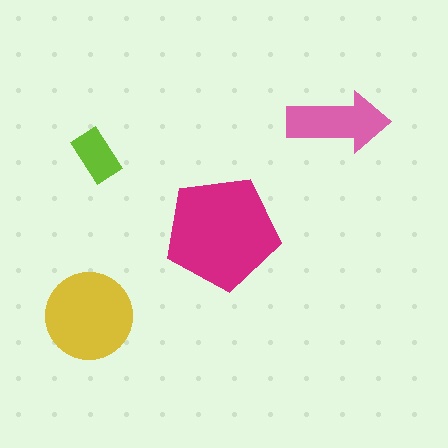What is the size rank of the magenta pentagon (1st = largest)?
1st.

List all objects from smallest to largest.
The lime rectangle, the pink arrow, the yellow circle, the magenta pentagon.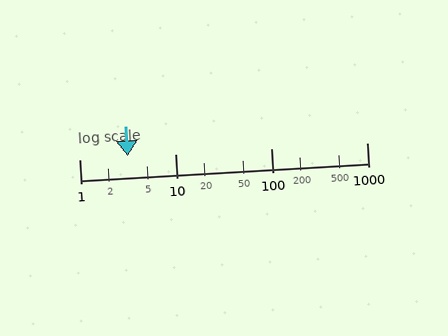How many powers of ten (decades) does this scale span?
The scale spans 3 decades, from 1 to 1000.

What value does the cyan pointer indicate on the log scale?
The pointer indicates approximately 3.2.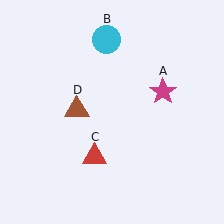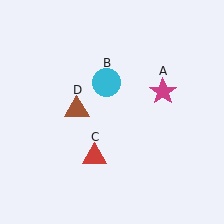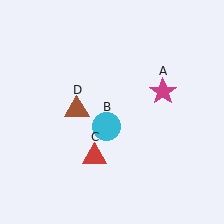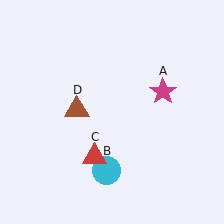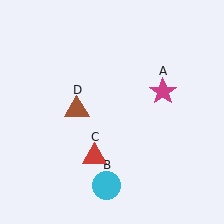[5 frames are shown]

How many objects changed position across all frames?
1 object changed position: cyan circle (object B).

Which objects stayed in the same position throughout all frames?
Magenta star (object A) and red triangle (object C) and brown triangle (object D) remained stationary.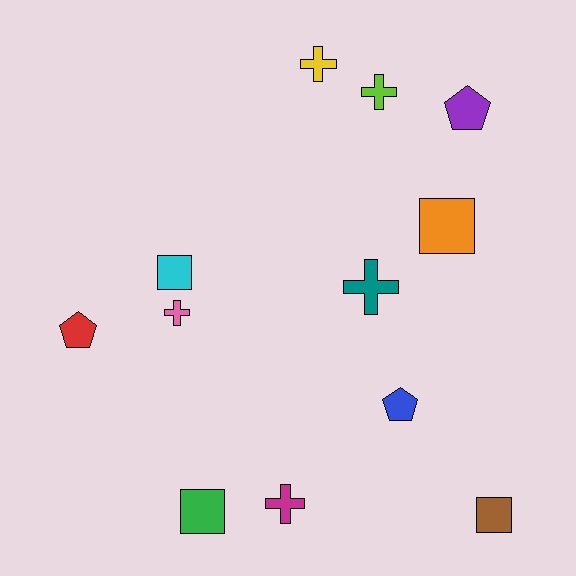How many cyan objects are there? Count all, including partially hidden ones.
There is 1 cyan object.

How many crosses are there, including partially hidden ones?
There are 5 crosses.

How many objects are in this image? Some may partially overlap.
There are 12 objects.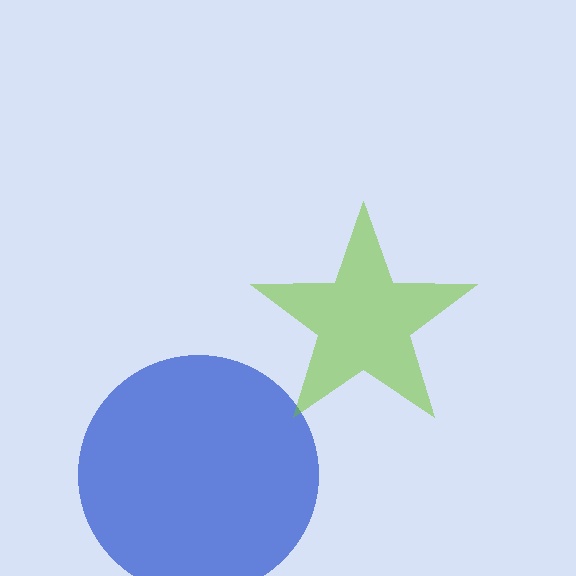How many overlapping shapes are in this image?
There are 2 overlapping shapes in the image.